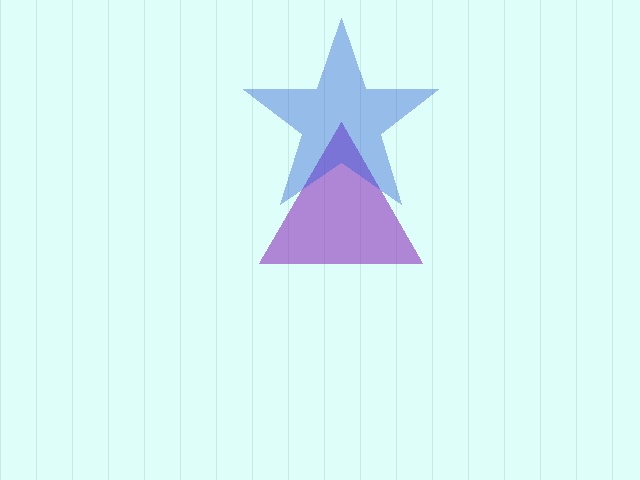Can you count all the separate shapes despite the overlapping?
Yes, there are 2 separate shapes.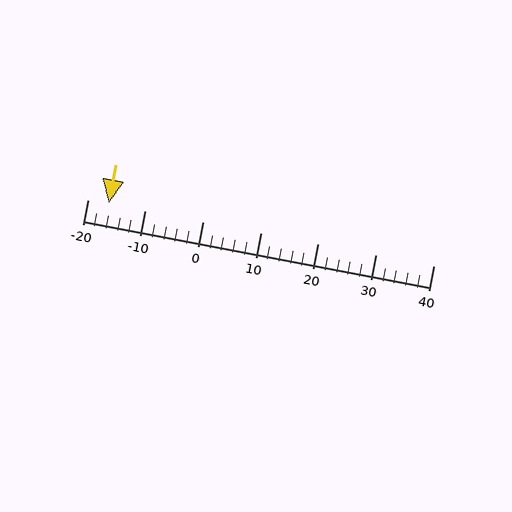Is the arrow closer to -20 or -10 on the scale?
The arrow is closer to -20.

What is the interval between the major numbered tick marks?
The major tick marks are spaced 10 units apart.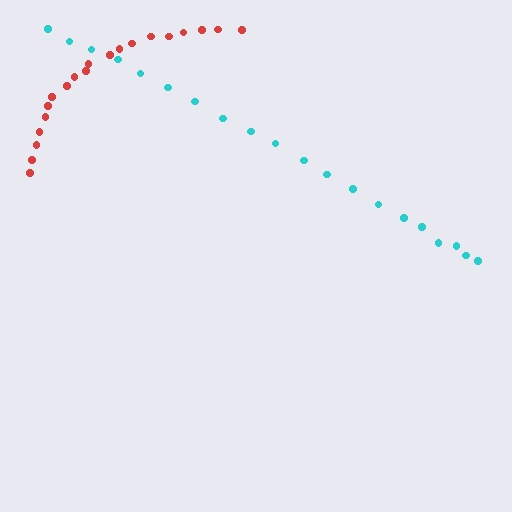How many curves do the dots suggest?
There are 2 distinct paths.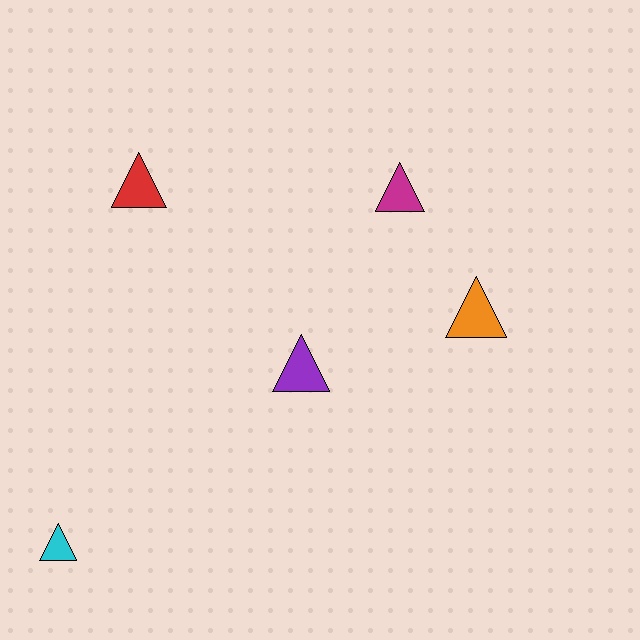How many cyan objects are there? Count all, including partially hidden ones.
There is 1 cyan object.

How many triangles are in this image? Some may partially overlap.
There are 5 triangles.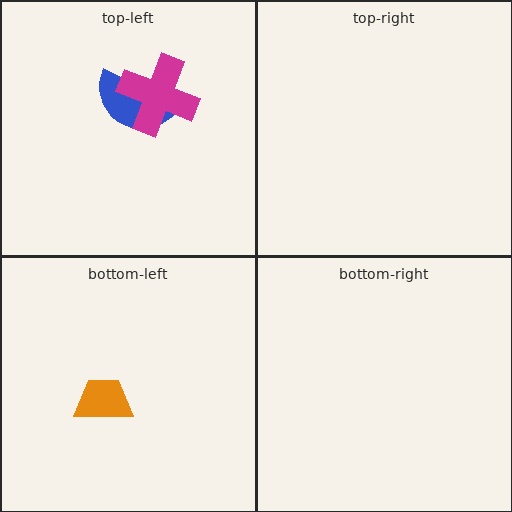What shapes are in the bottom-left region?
The orange trapezoid.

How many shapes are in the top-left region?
2.